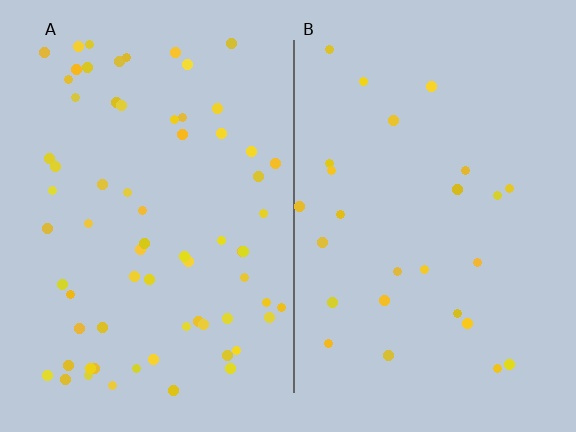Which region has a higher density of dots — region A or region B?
A (the left).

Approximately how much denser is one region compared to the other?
Approximately 2.6× — region A over region B.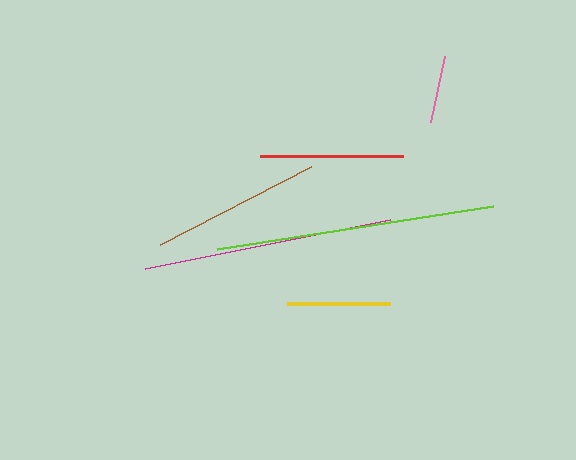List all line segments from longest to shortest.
From longest to shortest: lime, magenta, brown, red, yellow, pink.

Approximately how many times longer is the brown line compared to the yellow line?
The brown line is approximately 1.7 times the length of the yellow line.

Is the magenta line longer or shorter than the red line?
The magenta line is longer than the red line.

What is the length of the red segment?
The red segment is approximately 143 pixels long.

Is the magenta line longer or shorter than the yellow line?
The magenta line is longer than the yellow line.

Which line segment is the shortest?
The pink line is the shortest at approximately 67 pixels.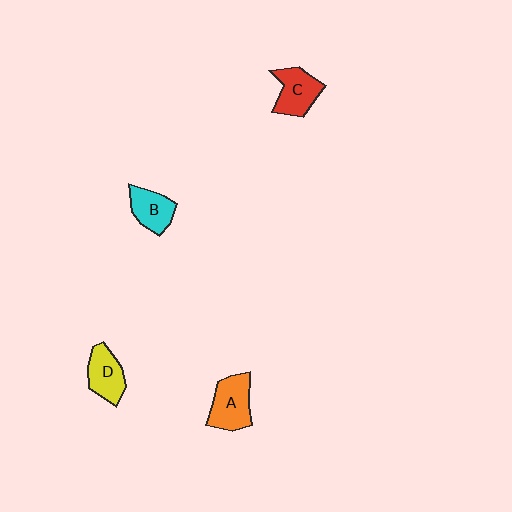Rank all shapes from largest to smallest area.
From largest to smallest: A (orange), C (red), D (yellow), B (cyan).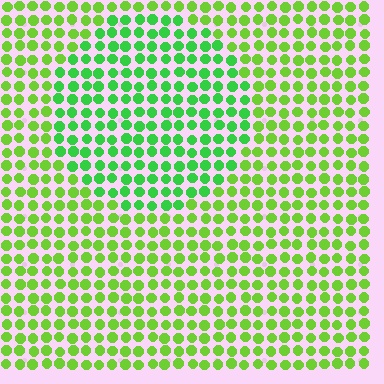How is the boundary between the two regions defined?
The boundary is defined purely by a slight shift in hue (about 29 degrees). Spacing, size, and orientation are identical on both sides.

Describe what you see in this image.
The image is filled with small lime elements in a uniform arrangement. A circle-shaped region is visible where the elements are tinted to a slightly different hue, forming a subtle color boundary.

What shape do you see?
I see a circle.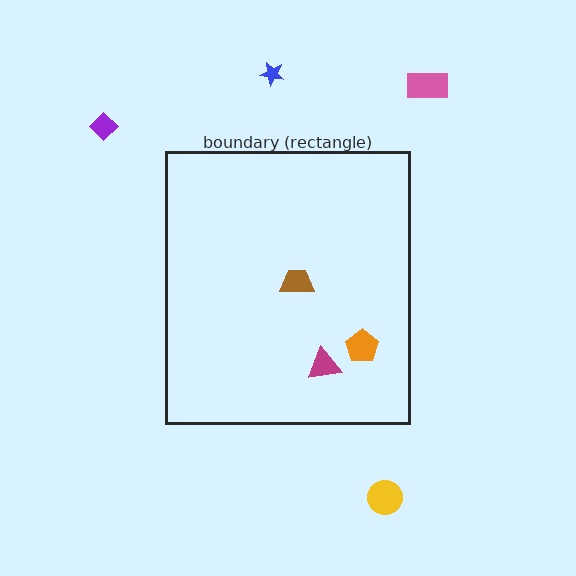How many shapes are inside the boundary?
3 inside, 4 outside.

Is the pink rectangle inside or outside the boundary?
Outside.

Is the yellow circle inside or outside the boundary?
Outside.